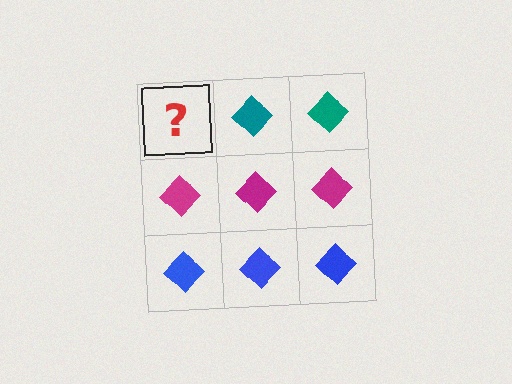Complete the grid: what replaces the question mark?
The question mark should be replaced with a teal diamond.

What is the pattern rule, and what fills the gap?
The rule is that each row has a consistent color. The gap should be filled with a teal diamond.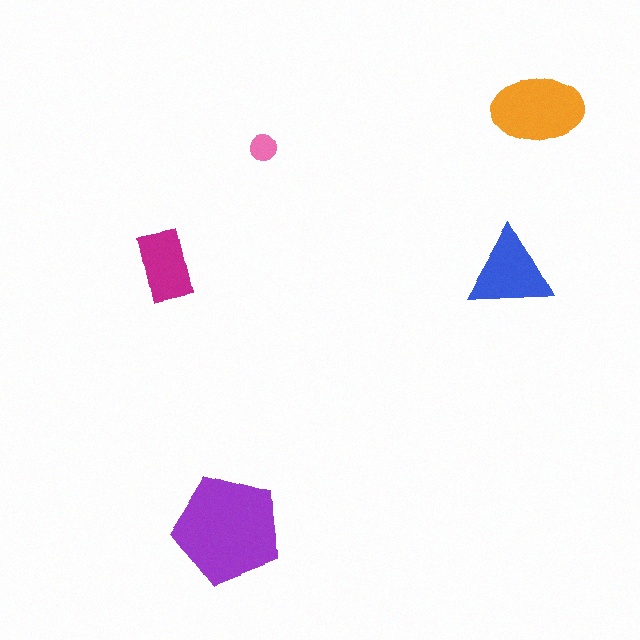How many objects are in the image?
There are 5 objects in the image.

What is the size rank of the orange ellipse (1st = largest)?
2nd.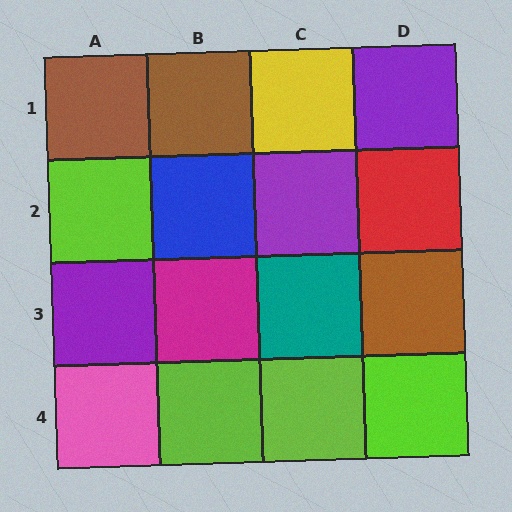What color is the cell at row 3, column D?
Brown.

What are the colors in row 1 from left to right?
Brown, brown, yellow, purple.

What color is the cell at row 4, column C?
Lime.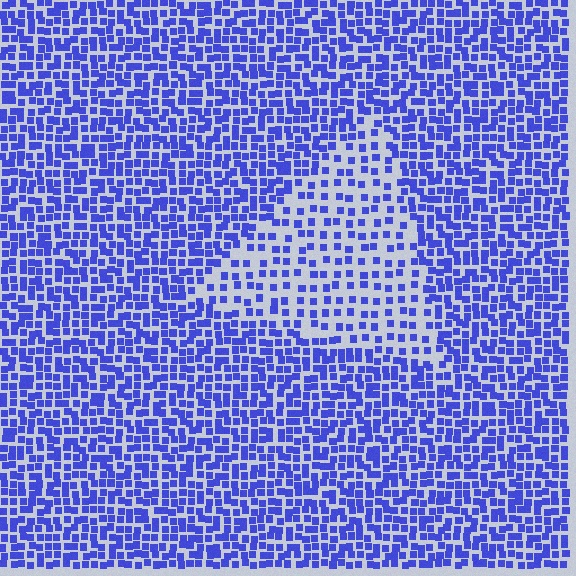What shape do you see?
I see a triangle.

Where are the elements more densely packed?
The elements are more densely packed outside the triangle boundary.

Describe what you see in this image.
The image contains small blue elements arranged at two different densities. A triangle-shaped region is visible where the elements are less densely packed than the surrounding area.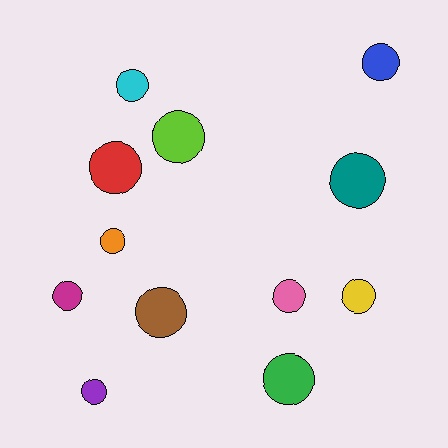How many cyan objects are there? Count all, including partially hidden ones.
There is 1 cyan object.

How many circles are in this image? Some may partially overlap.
There are 12 circles.